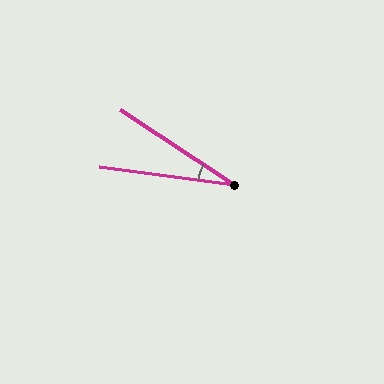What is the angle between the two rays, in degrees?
Approximately 25 degrees.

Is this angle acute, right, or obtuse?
It is acute.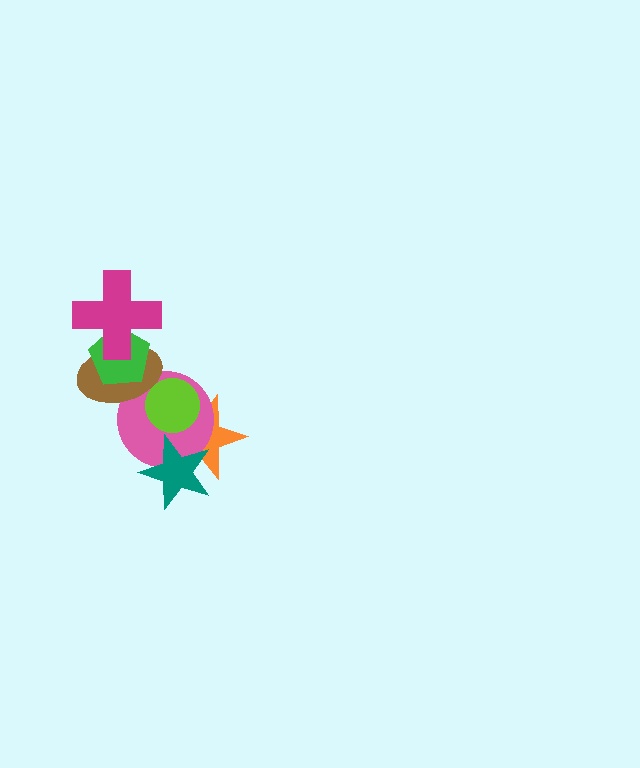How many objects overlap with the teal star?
2 objects overlap with the teal star.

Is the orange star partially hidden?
Yes, it is partially covered by another shape.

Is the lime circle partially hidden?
Yes, it is partially covered by another shape.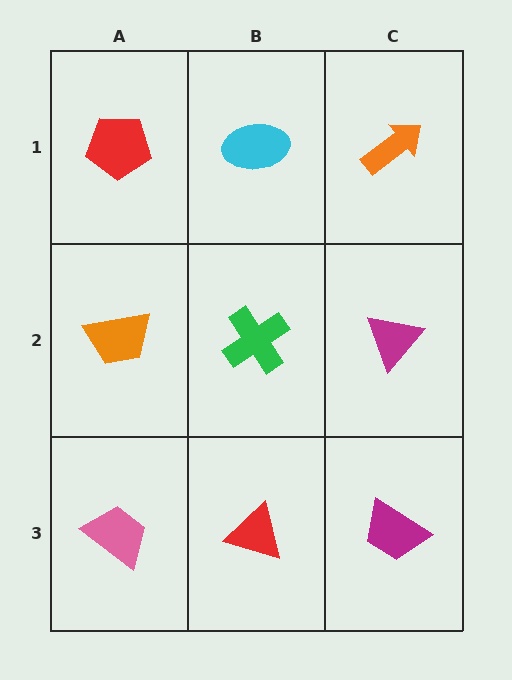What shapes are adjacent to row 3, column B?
A green cross (row 2, column B), a pink trapezoid (row 3, column A), a magenta trapezoid (row 3, column C).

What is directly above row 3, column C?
A magenta triangle.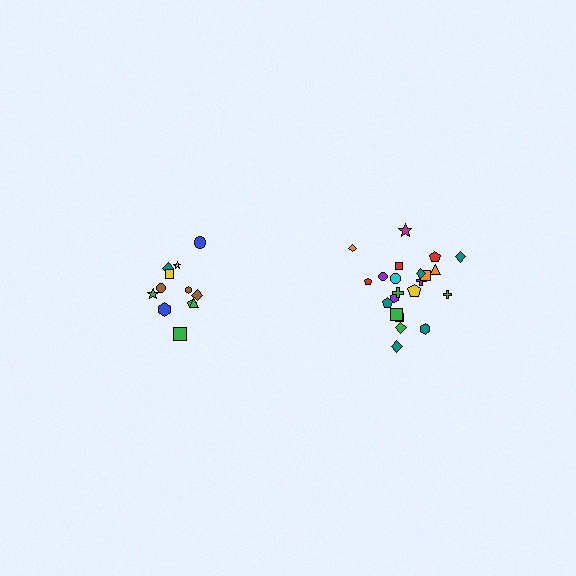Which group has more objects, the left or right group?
The right group.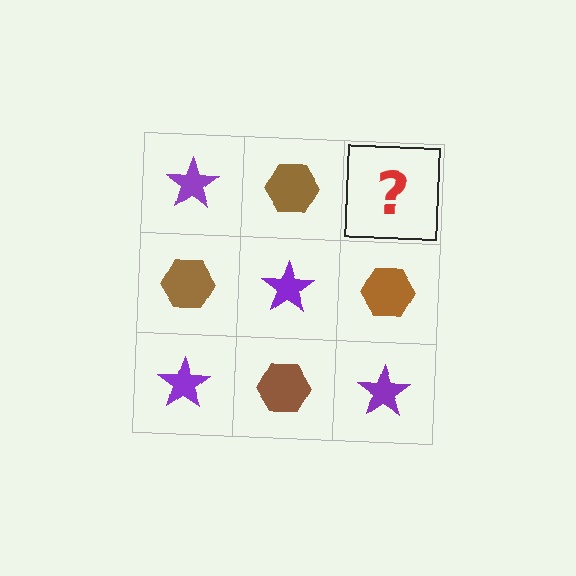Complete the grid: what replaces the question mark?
The question mark should be replaced with a purple star.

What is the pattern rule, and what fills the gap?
The rule is that it alternates purple star and brown hexagon in a checkerboard pattern. The gap should be filled with a purple star.